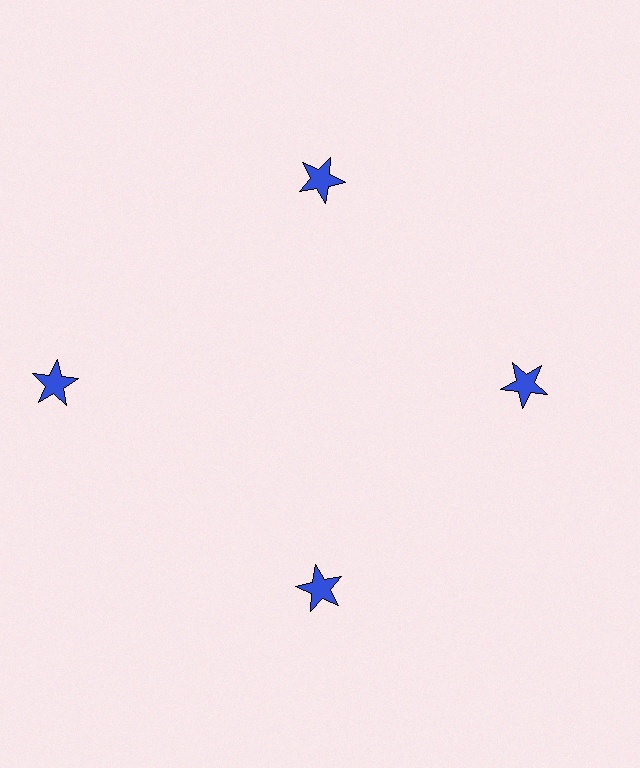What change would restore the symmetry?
The symmetry would be restored by moving it inward, back onto the ring so that all 4 stars sit at equal angles and equal distance from the center.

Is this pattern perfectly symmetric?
No. The 4 blue stars are arranged in a ring, but one element near the 9 o'clock position is pushed outward from the center, breaking the 4-fold rotational symmetry.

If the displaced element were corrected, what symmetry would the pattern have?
It would have 4-fold rotational symmetry — the pattern would map onto itself every 90 degrees.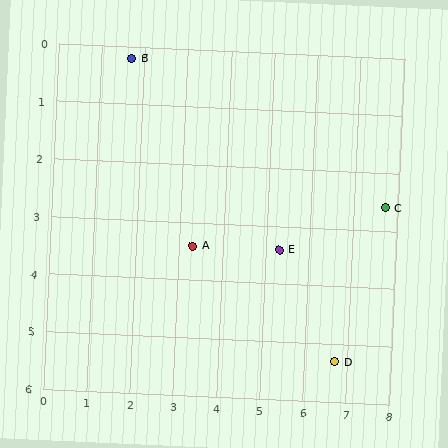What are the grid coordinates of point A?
Point A is at approximately (3.3, 3.4).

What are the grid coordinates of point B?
Point B is at approximately (1.7, 0.2).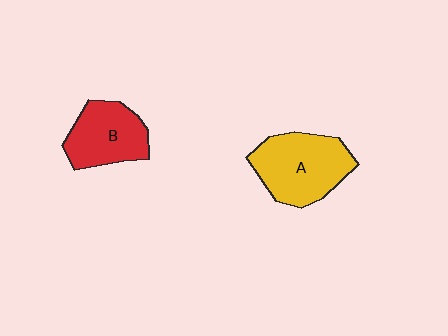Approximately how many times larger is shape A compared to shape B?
Approximately 1.3 times.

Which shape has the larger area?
Shape A (yellow).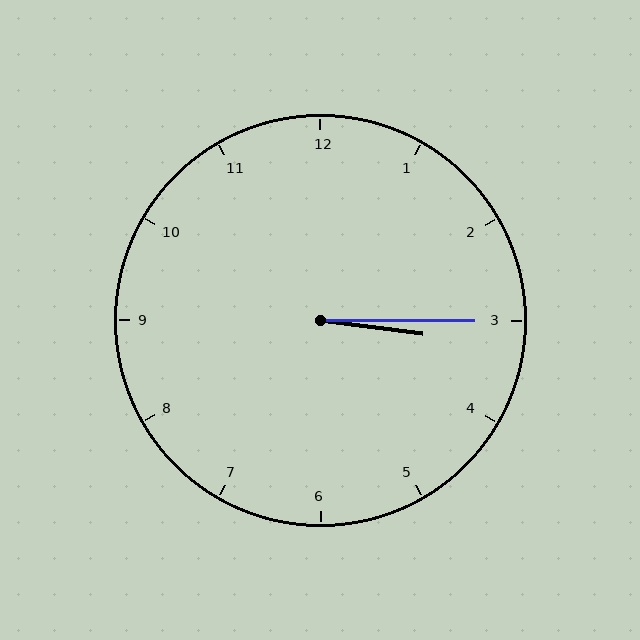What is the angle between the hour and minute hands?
Approximately 8 degrees.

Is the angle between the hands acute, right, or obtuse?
It is acute.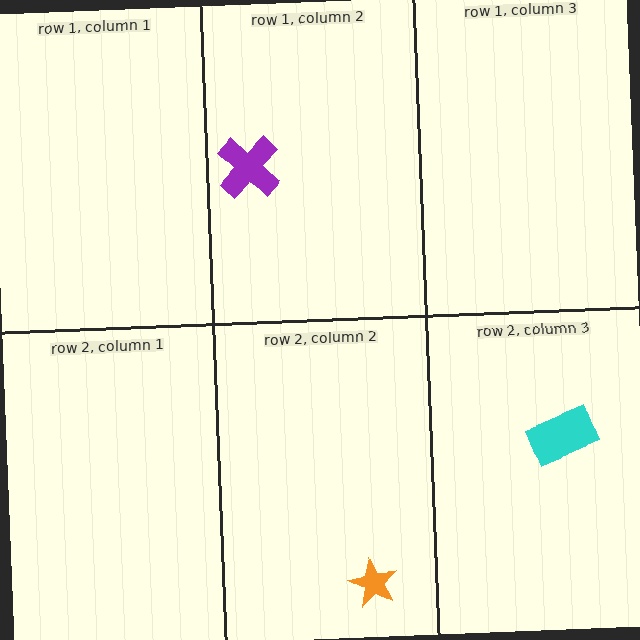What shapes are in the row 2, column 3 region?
The cyan rectangle.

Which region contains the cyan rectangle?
The row 2, column 3 region.